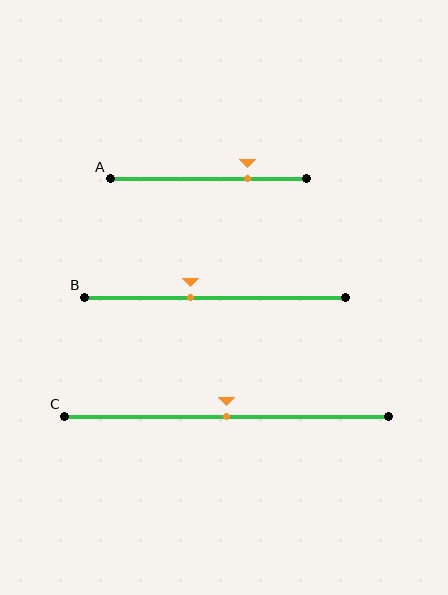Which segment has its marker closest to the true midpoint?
Segment C has its marker closest to the true midpoint.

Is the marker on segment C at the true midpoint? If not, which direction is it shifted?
Yes, the marker on segment C is at the true midpoint.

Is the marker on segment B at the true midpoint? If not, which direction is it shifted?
No, the marker on segment B is shifted to the left by about 10% of the segment length.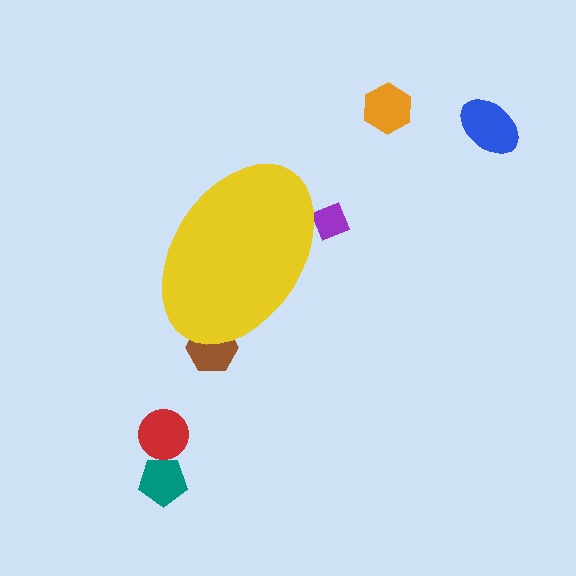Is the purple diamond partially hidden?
Yes, the purple diamond is partially hidden behind the yellow ellipse.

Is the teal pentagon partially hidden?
No, the teal pentagon is fully visible.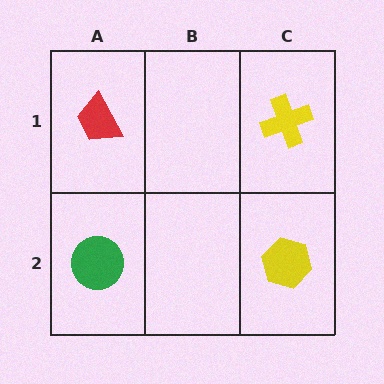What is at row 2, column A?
A green circle.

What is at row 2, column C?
A yellow hexagon.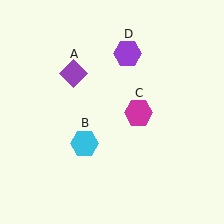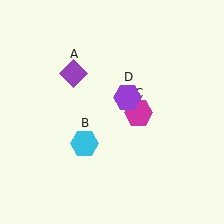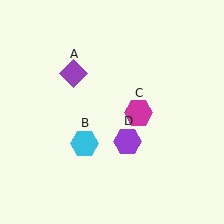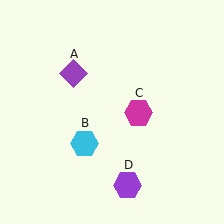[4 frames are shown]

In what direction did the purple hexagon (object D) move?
The purple hexagon (object D) moved down.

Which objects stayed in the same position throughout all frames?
Purple diamond (object A) and cyan hexagon (object B) and magenta hexagon (object C) remained stationary.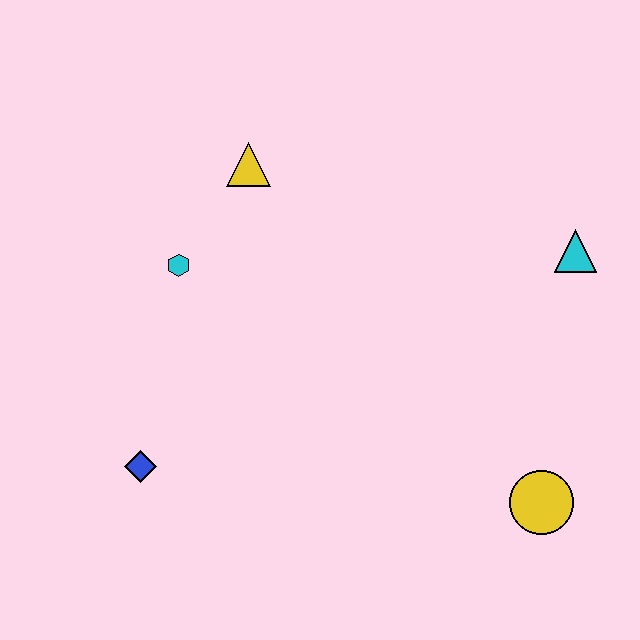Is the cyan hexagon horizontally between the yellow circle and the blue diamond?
Yes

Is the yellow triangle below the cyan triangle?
No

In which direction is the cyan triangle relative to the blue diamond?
The cyan triangle is to the right of the blue diamond.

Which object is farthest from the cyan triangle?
The blue diamond is farthest from the cyan triangle.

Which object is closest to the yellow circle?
The cyan triangle is closest to the yellow circle.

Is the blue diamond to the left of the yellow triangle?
Yes